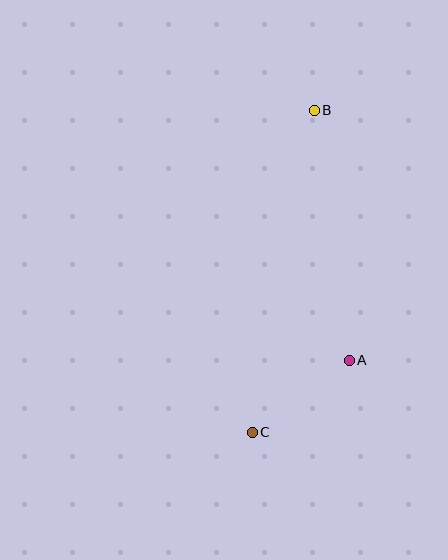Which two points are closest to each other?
Points A and C are closest to each other.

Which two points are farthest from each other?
Points B and C are farthest from each other.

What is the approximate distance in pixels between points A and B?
The distance between A and B is approximately 252 pixels.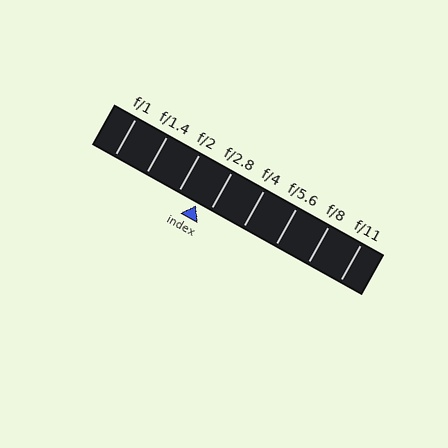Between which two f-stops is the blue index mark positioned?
The index mark is between f/2 and f/2.8.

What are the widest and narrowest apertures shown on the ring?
The widest aperture shown is f/1 and the narrowest is f/11.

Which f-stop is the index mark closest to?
The index mark is closest to f/2.8.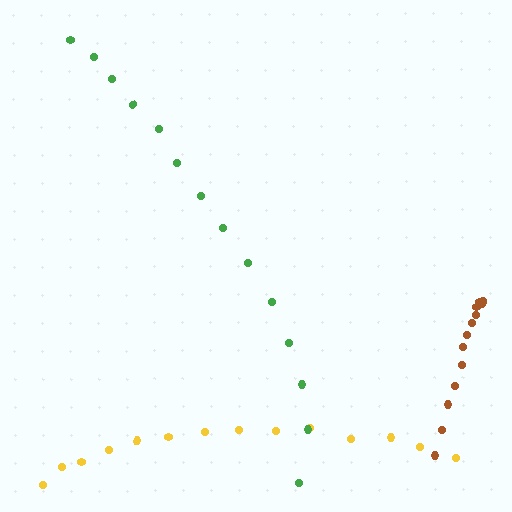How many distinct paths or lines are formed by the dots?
There are 3 distinct paths.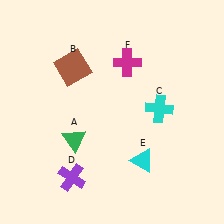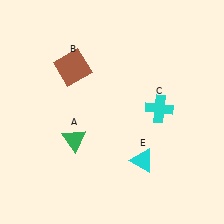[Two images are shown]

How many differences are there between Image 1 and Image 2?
There are 2 differences between the two images.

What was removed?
The purple cross (D), the magenta cross (F) were removed in Image 2.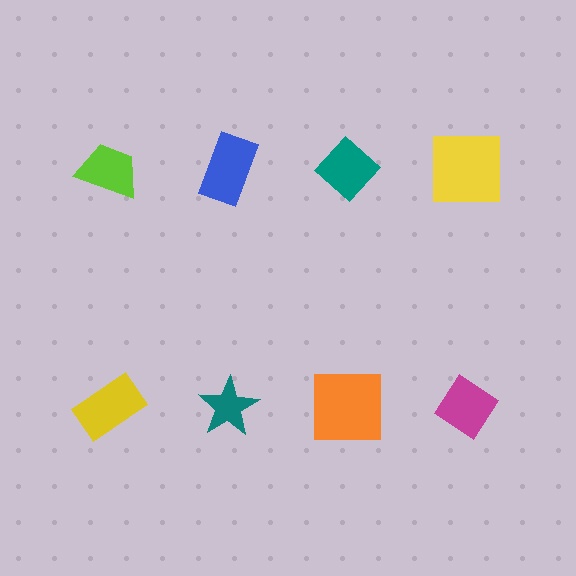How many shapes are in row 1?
4 shapes.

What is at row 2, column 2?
A teal star.